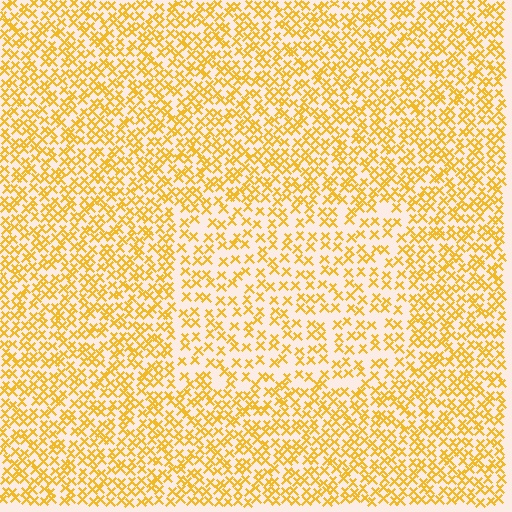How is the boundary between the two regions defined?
The boundary is defined by a change in element density (approximately 1.7x ratio). All elements are the same color, size, and shape.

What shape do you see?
I see a rectangle.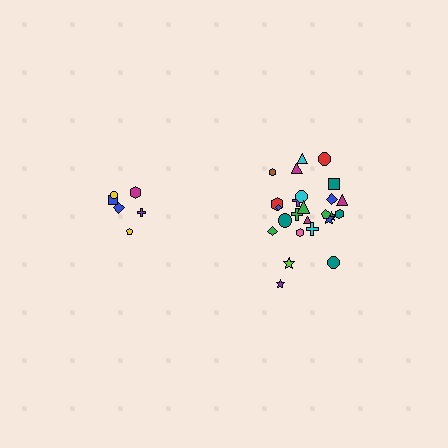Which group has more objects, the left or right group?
The right group.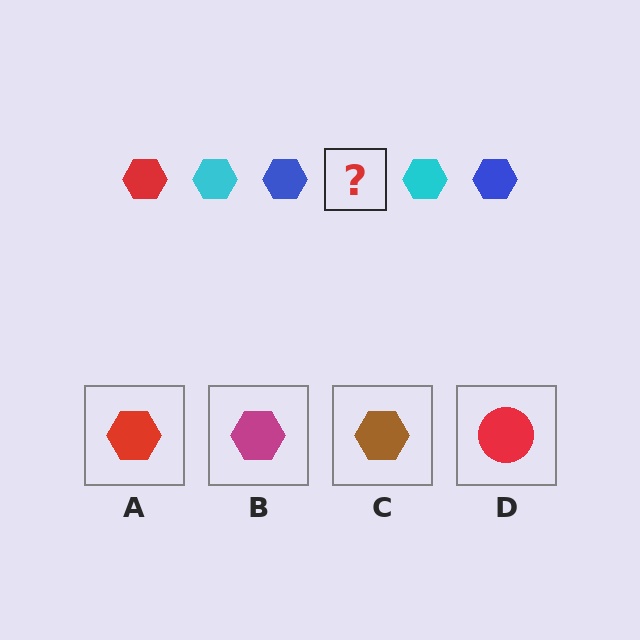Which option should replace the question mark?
Option A.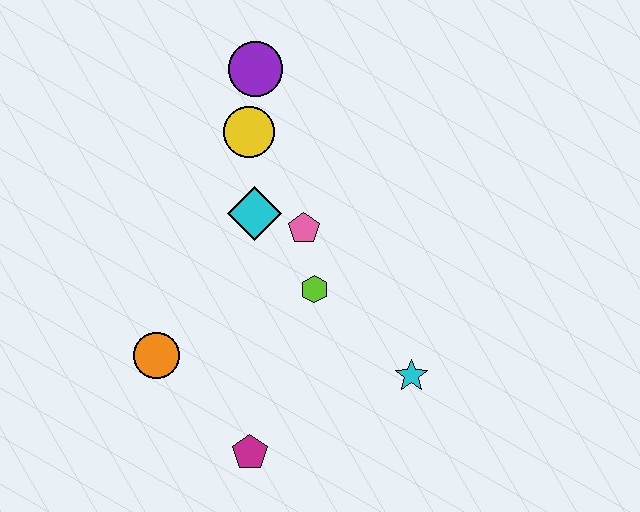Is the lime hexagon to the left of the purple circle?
No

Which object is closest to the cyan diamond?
The pink pentagon is closest to the cyan diamond.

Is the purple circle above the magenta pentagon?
Yes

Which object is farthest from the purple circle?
The magenta pentagon is farthest from the purple circle.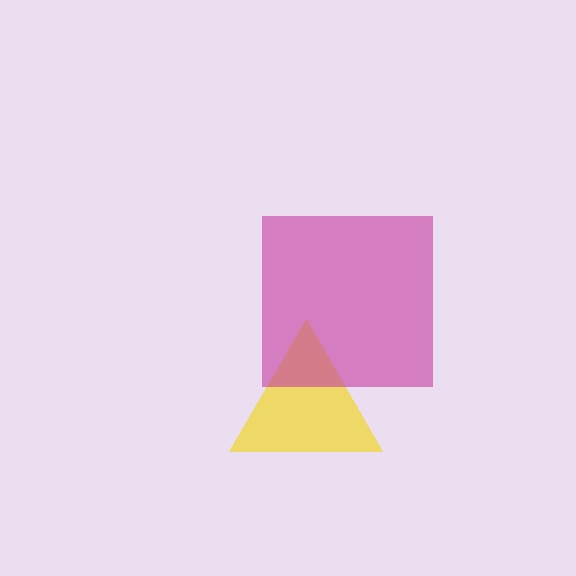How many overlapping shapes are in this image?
There are 2 overlapping shapes in the image.